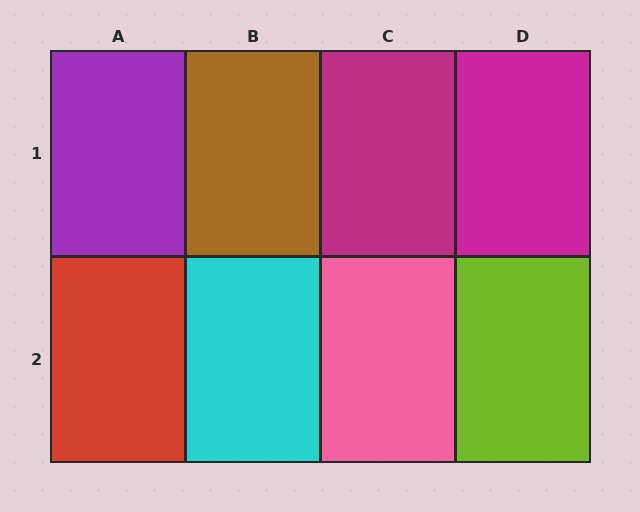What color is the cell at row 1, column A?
Purple.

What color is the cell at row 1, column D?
Magenta.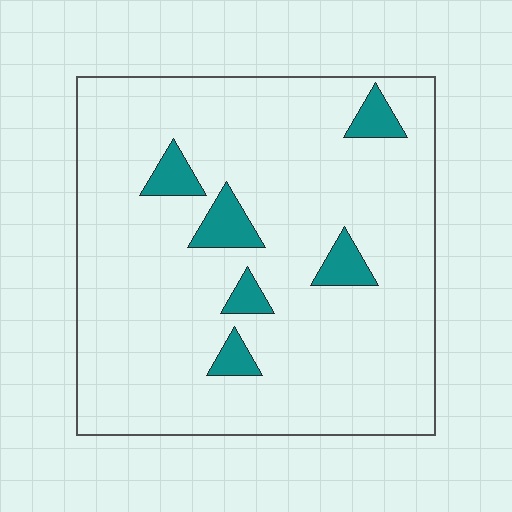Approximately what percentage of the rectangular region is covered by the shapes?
Approximately 10%.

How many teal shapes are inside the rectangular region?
6.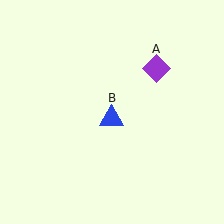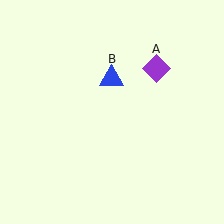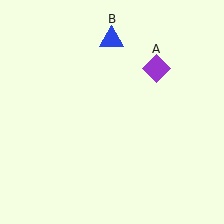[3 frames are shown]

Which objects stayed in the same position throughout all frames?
Purple diamond (object A) remained stationary.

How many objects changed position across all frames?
1 object changed position: blue triangle (object B).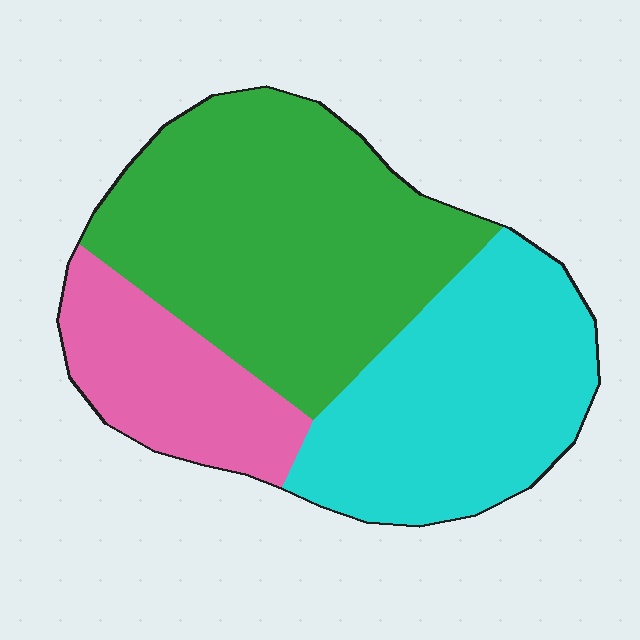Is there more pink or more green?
Green.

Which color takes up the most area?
Green, at roughly 45%.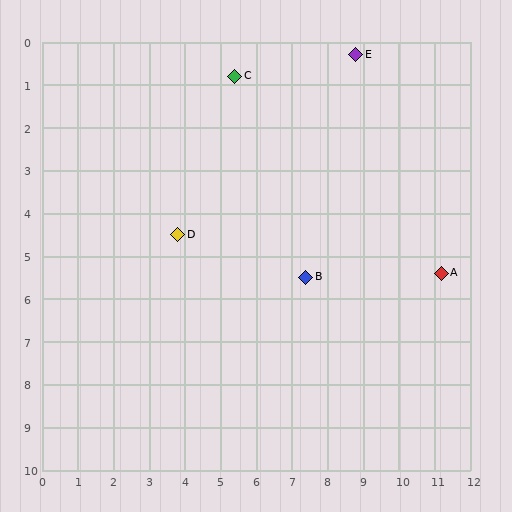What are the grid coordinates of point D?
Point D is at approximately (3.8, 4.5).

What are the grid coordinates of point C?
Point C is at approximately (5.4, 0.8).